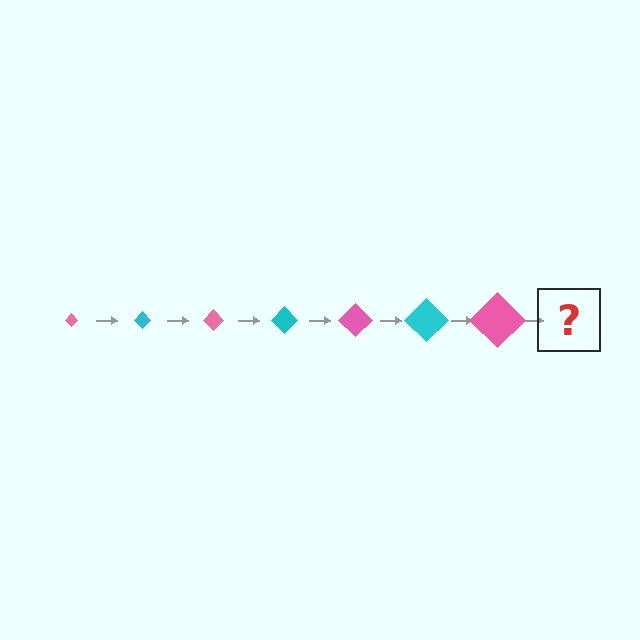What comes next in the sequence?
The next element should be a cyan diamond, larger than the previous one.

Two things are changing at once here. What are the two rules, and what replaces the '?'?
The two rules are that the diamond grows larger each step and the color cycles through pink and cyan. The '?' should be a cyan diamond, larger than the previous one.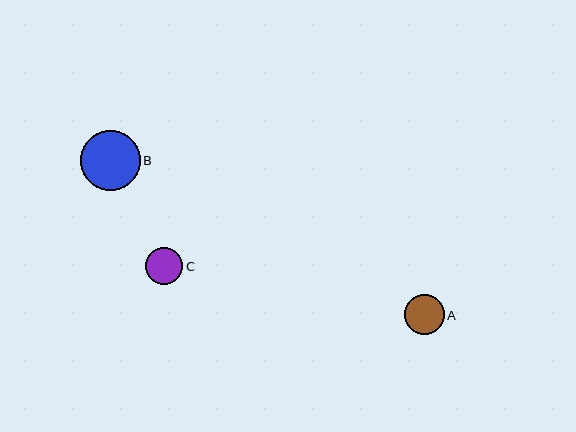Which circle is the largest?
Circle B is the largest with a size of approximately 60 pixels.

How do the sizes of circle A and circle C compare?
Circle A and circle C are approximately the same size.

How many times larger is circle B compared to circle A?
Circle B is approximately 1.5 times the size of circle A.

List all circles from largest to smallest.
From largest to smallest: B, A, C.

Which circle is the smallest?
Circle C is the smallest with a size of approximately 37 pixels.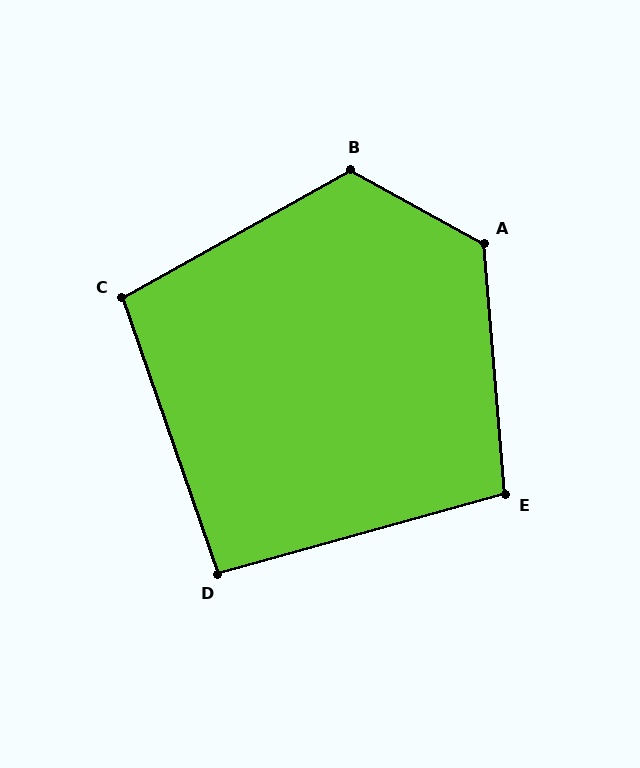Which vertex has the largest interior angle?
A, at approximately 124 degrees.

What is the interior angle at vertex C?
Approximately 100 degrees (obtuse).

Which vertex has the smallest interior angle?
D, at approximately 94 degrees.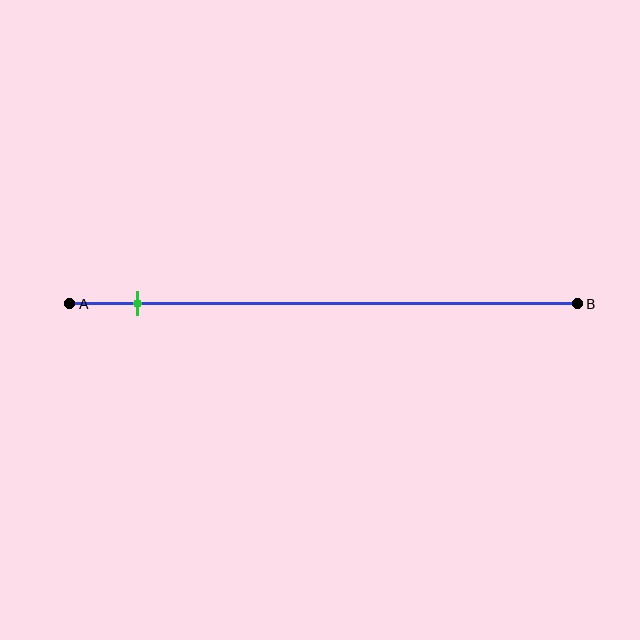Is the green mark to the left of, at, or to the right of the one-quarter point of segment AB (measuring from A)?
The green mark is to the left of the one-quarter point of segment AB.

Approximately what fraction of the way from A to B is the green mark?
The green mark is approximately 15% of the way from A to B.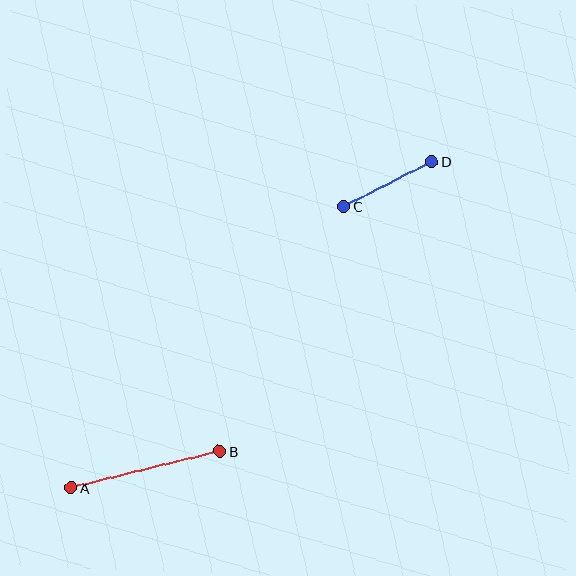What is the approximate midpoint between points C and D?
The midpoint is at approximately (388, 184) pixels.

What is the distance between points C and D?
The distance is approximately 98 pixels.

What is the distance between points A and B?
The distance is approximately 153 pixels.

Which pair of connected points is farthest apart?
Points A and B are farthest apart.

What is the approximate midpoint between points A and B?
The midpoint is at approximately (145, 469) pixels.